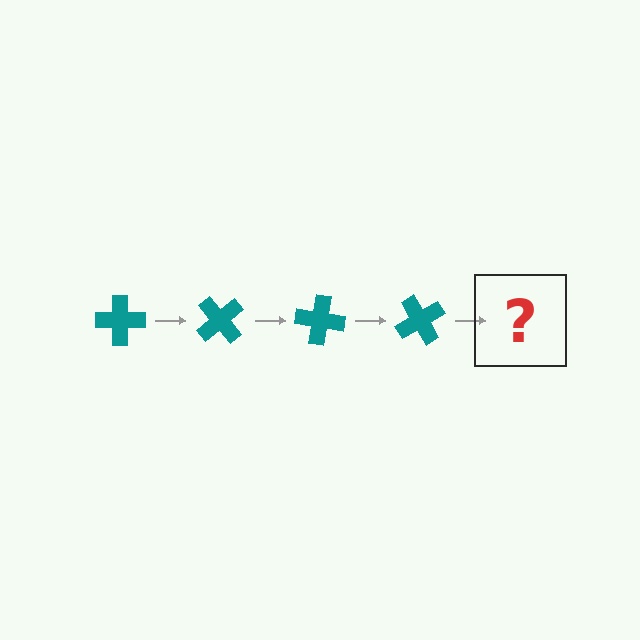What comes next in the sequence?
The next element should be a teal cross rotated 200 degrees.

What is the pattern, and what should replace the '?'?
The pattern is that the cross rotates 50 degrees each step. The '?' should be a teal cross rotated 200 degrees.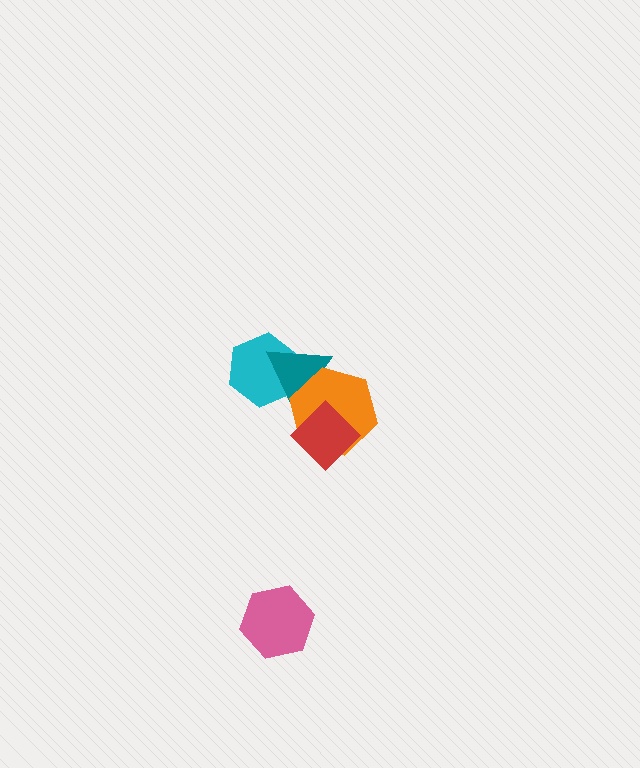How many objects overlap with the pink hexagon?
0 objects overlap with the pink hexagon.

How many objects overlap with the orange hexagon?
2 objects overlap with the orange hexagon.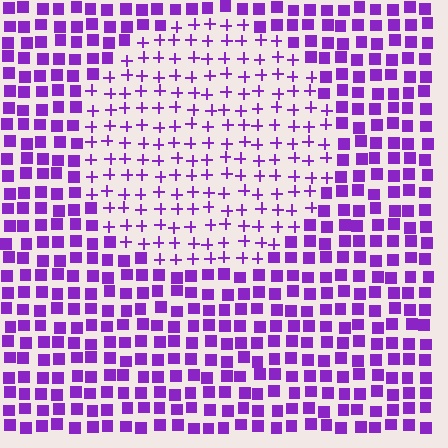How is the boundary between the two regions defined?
The boundary is defined by a change in element shape: plus signs inside vs. squares outside. All elements share the same color and spacing.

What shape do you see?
I see a circle.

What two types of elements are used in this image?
The image uses plus signs inside the circle region and squares outside it.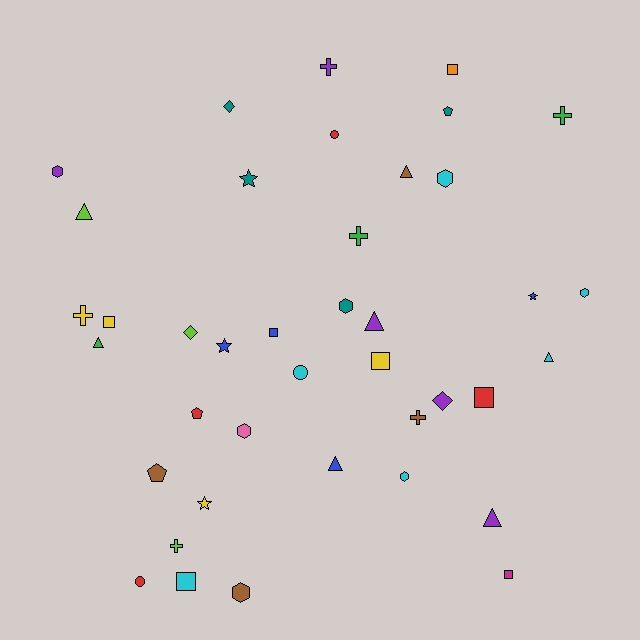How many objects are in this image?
There are 40 objects.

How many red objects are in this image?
There are 4 red objects.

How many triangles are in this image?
There are 7 triangles.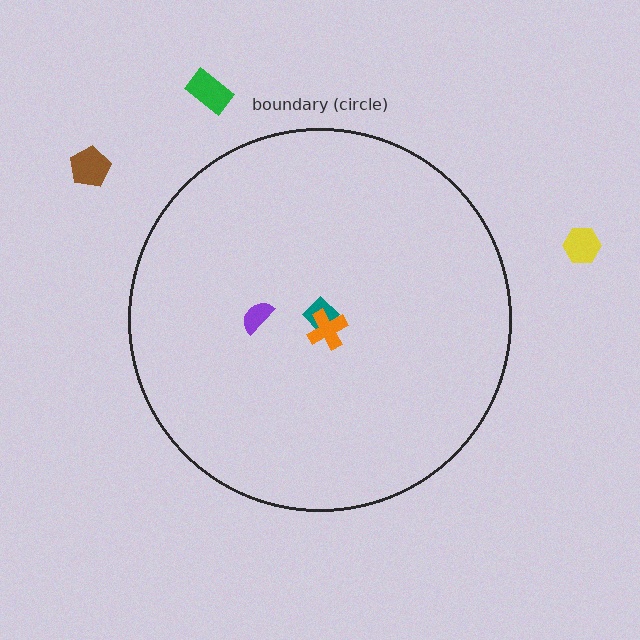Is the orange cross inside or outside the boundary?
Inside.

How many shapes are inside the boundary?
3 inside, 3 outside.